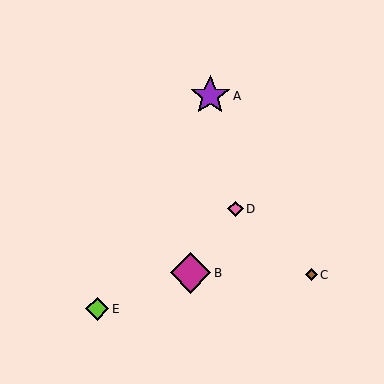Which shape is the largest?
The magenta diamond (labeled B) is the largest.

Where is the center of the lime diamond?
The center of the lime diamond is at (97, 309).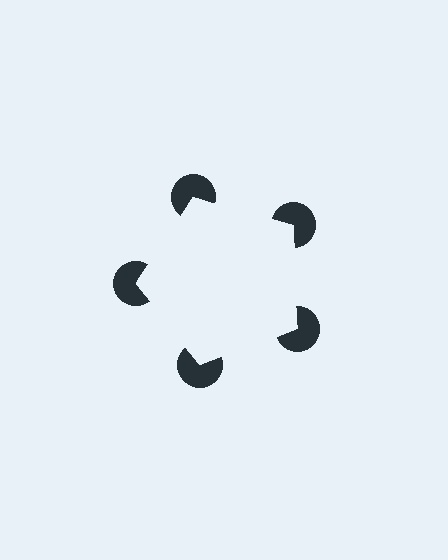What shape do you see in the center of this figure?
An illusory pentagon — its edges are inferred from the aligned wedge cuts in the pac-man discs, not physically drawn.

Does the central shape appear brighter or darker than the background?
It typically appears slightly brighter than the background, even though no actual brightness change is drawn.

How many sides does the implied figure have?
5 sides.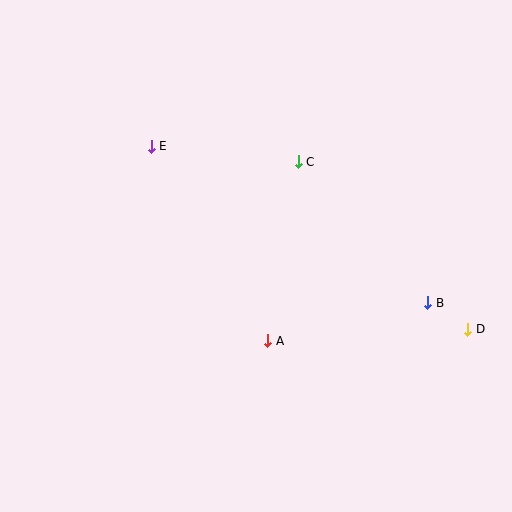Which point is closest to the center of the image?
Point A at (268, 341) is closest to the center.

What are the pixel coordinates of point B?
Point B is at (428, 303).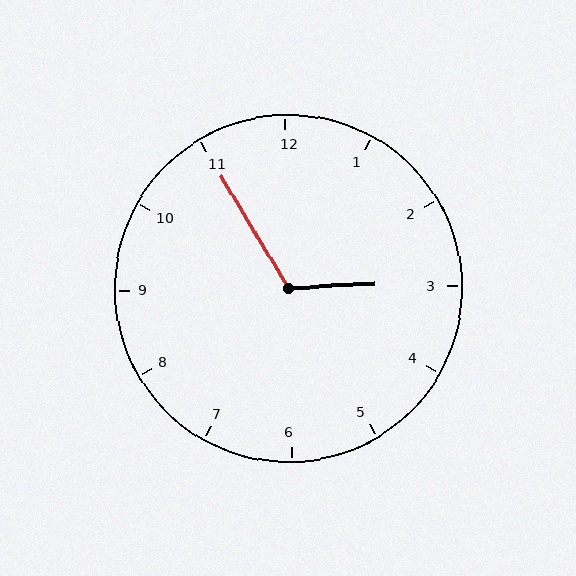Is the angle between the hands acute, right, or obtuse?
It is obtuse.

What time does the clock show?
2:55.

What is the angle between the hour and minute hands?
Approximately 118 degrees.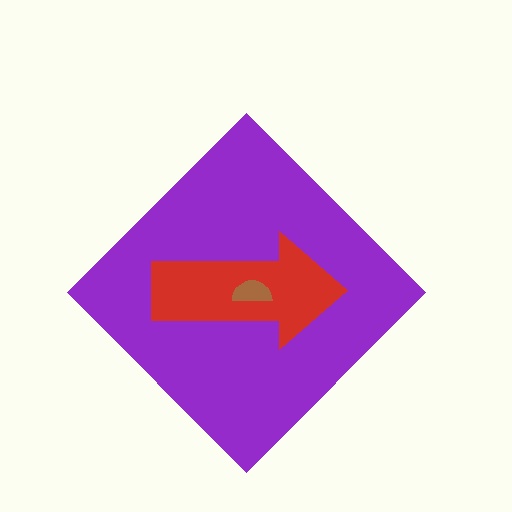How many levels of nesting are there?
3.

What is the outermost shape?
The purple diamond.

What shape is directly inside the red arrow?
The brown semicircle.